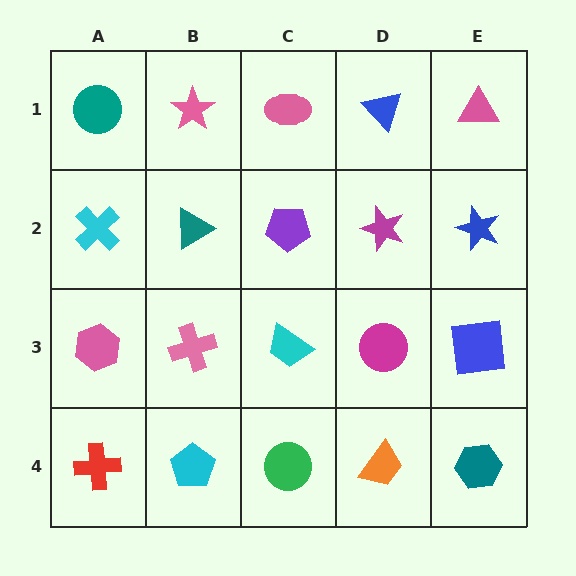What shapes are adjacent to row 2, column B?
A pink star (row 1, column B), a pink cross (row 3, column B), a cyan cross (row 2, column A), a purple pentagon (row 2, column C).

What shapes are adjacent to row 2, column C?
A pink ellipse (row 1, column C), a cyan trapezoid (row 3, column C), a teal triangle (row 2, column B), a magenta star (row 2, column D).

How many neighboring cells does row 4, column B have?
3.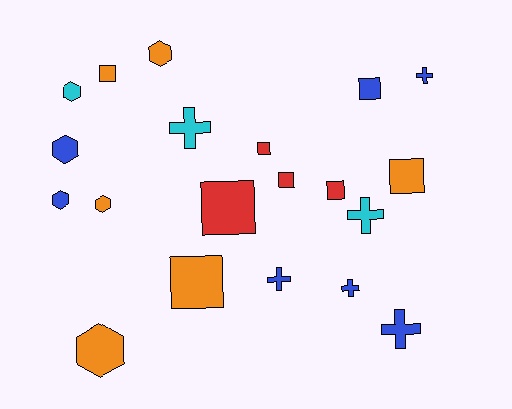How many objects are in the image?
There are 20 objects.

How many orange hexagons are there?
There are 3 orange hexagons.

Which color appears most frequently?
Blue, with 7 objects.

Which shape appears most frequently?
Square, with 8 objects.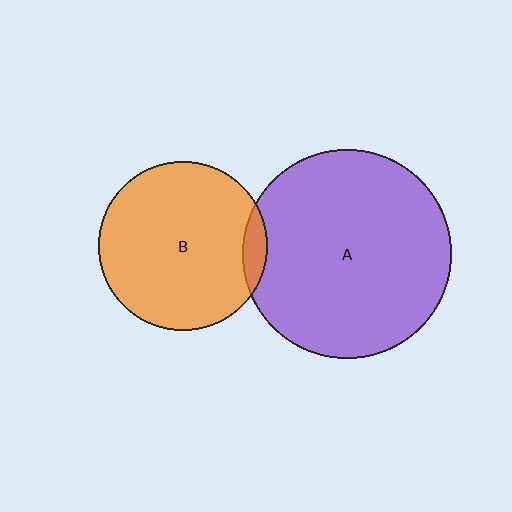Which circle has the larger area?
Circle A (purple).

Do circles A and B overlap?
Yes.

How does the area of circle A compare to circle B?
Approximately 1.5 times.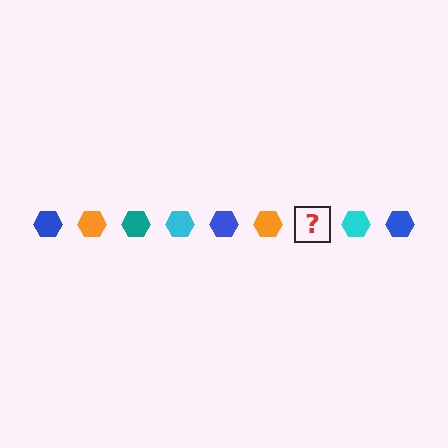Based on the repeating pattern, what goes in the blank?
The blank should be a teal hexagon.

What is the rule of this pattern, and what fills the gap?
The rule is that the pattern cycles through blue, orange, teal, cyan hexagons. The gap should be filled with a teal hexagon.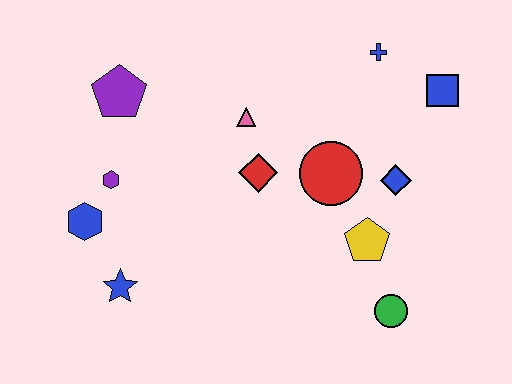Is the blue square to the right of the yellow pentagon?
Yes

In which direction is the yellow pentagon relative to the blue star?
The yellow pentagon is to the right of the blue star.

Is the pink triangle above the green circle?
Yes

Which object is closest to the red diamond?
The pink triangle is closest to the red diamond.